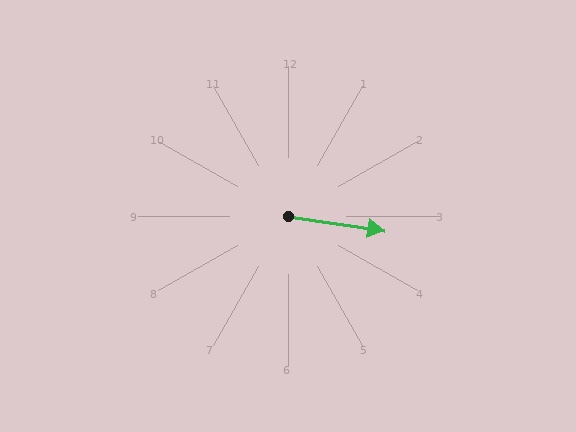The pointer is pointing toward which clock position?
Roughly 3 o'clock.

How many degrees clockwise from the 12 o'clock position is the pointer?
Approximately 99 degrees.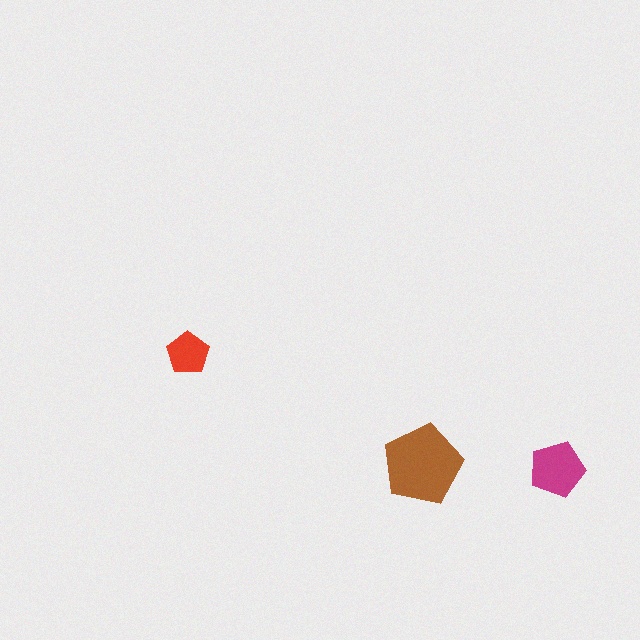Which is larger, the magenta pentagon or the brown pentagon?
The brown one.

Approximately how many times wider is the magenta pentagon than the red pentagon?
About 1.5 times wider.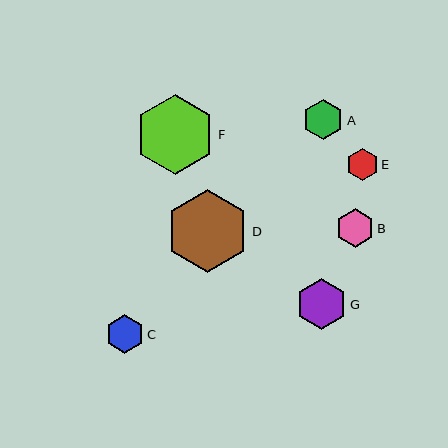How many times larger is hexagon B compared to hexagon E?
Hexagon B is approximately 1.2 times the size of hexagon E.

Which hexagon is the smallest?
Hexagon E is the smallest with a size of approximately 32 pixels.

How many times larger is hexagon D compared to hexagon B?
Hexagon D is approximately 2.2 times the size of hexagon B.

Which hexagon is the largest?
Hexagon D is the largest with a size of approximately 83 pixels.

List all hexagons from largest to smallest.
From largest to smallest: D, F, G, A, C, B, E.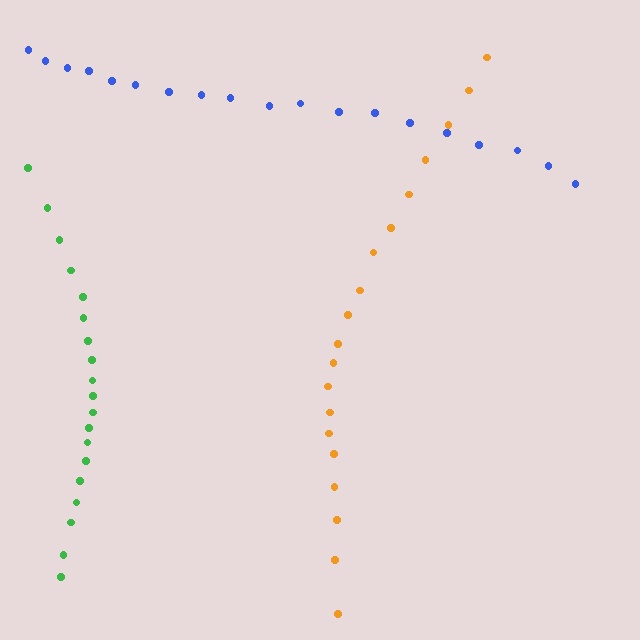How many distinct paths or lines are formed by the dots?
There are 3 distinct paths.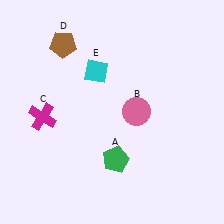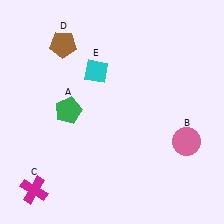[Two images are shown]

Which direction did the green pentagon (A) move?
The green pentagon (A) moved up.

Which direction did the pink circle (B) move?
The pink circle (B) moved right.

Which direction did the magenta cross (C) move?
The magenta cross (C) moved down.